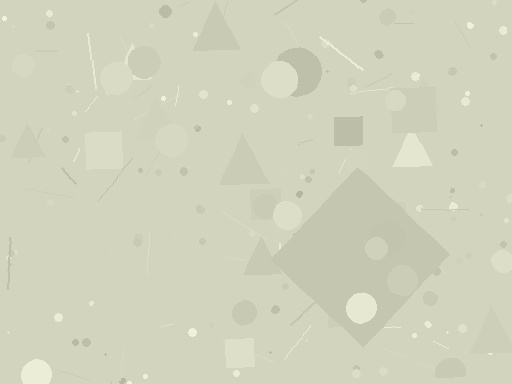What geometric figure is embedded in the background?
A diamond is embedded in the background.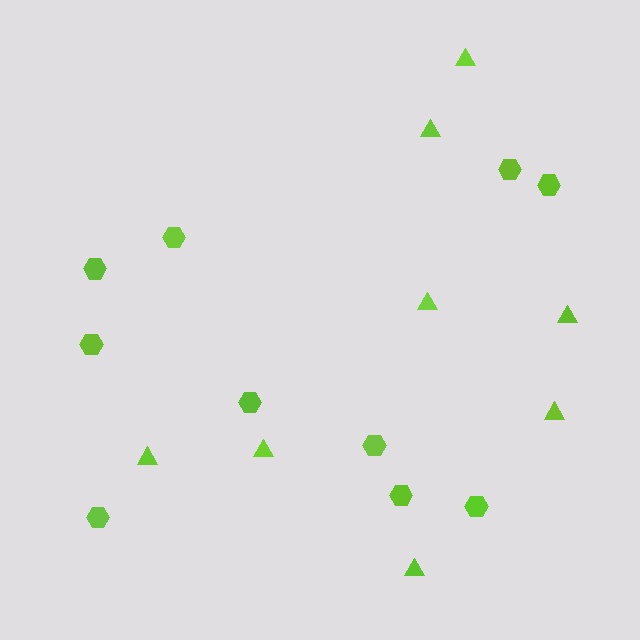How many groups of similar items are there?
There are 2 groups: one group of triangles (8) and one group of hexagons (10).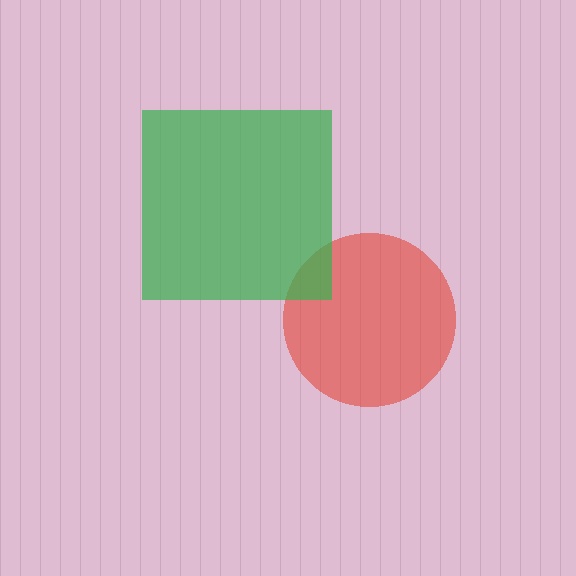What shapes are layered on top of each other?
The layered shapes are: a red circle, a green square.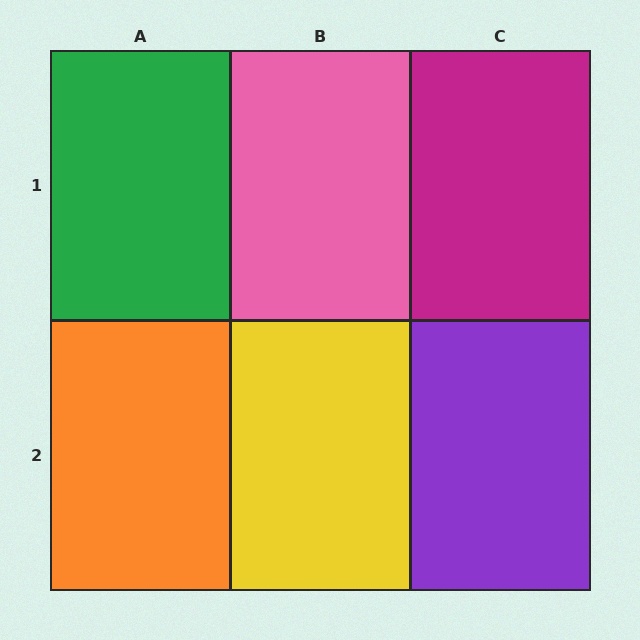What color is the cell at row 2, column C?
Purple.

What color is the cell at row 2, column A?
Orange.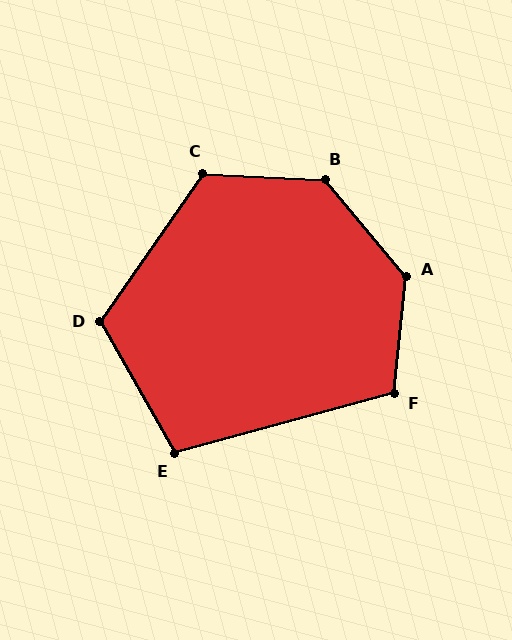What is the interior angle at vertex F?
Approximately 111 degrees (obtuse).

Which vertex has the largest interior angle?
A, at approximately 134 degrees.